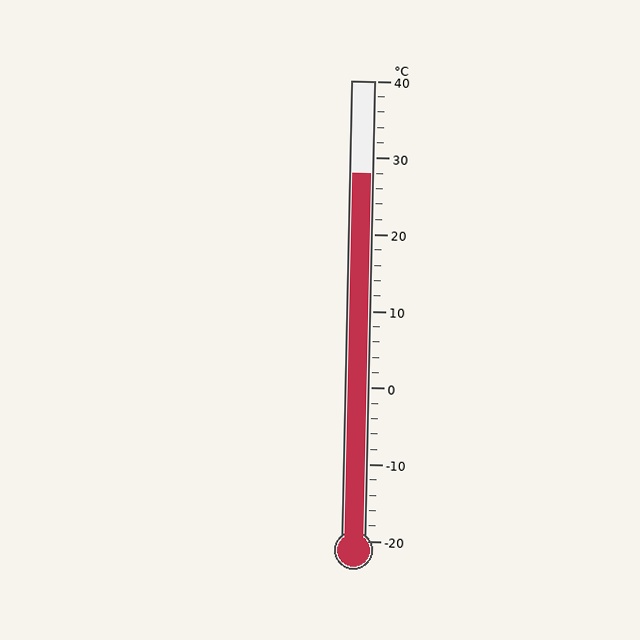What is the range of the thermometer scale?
The thermometer scale ranges from -20°C to 40°C.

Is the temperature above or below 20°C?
The temperature is above 20°C.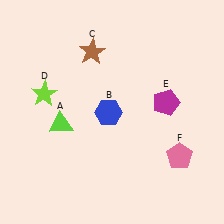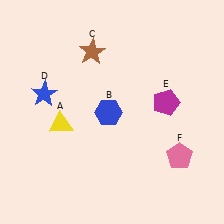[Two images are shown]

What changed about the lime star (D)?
In Image 1, D is lime. In Image 2, it changed to blue.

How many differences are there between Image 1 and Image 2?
There are 2 differences between the two images.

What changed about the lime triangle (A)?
In Image 1, A is lime. In Image 2, it changed to yellow.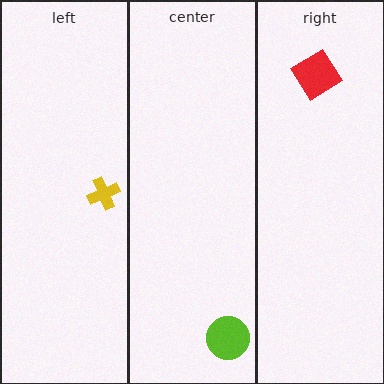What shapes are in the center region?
The lime circle.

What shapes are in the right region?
The red diamond.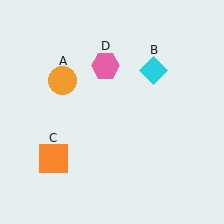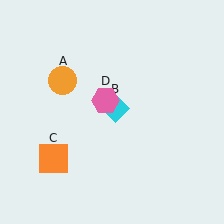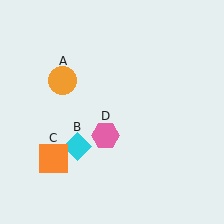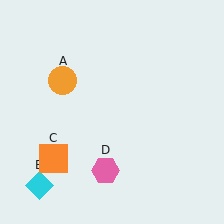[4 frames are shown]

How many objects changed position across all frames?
2 objects changed position: cyan diamond (object B), pink hexagon (object D).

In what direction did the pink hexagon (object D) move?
The pink hexagon (object D) moved down.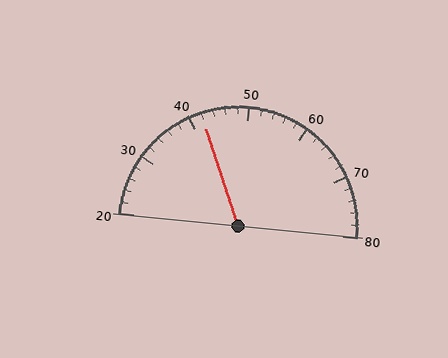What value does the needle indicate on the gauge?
The needle indicates approximately 42.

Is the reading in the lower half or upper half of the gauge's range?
The reading is in the lower half of the range (20 to 80).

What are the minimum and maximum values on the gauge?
The gauge ranges from 20 to 80.